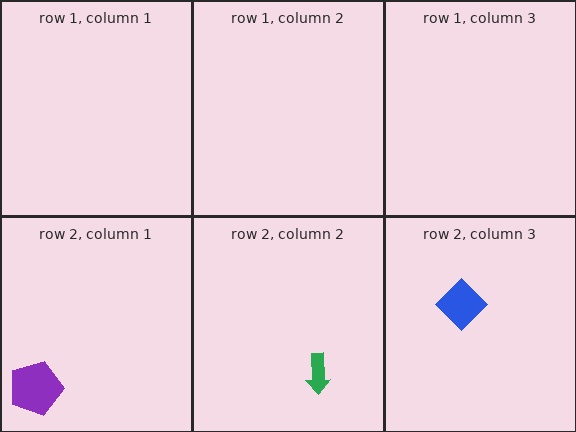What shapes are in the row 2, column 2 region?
The green arrow.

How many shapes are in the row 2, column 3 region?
1.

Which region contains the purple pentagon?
The row 2, column 1 region.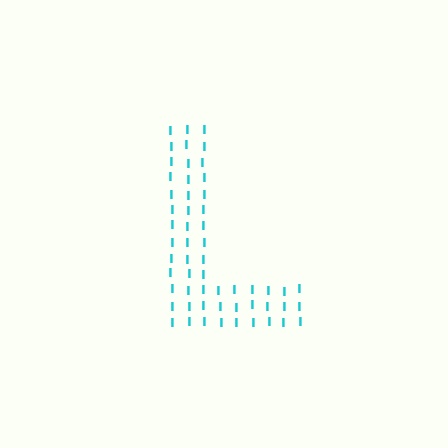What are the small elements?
The small elements are letter I's.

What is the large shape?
The large shape is the letter L.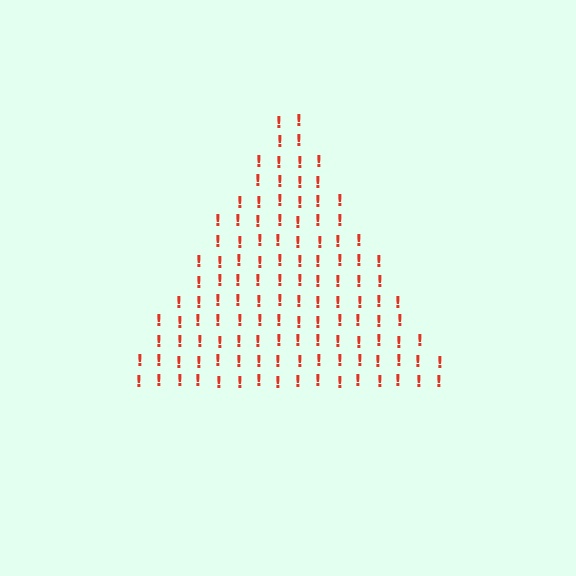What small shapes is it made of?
It is made of small exclamation marks.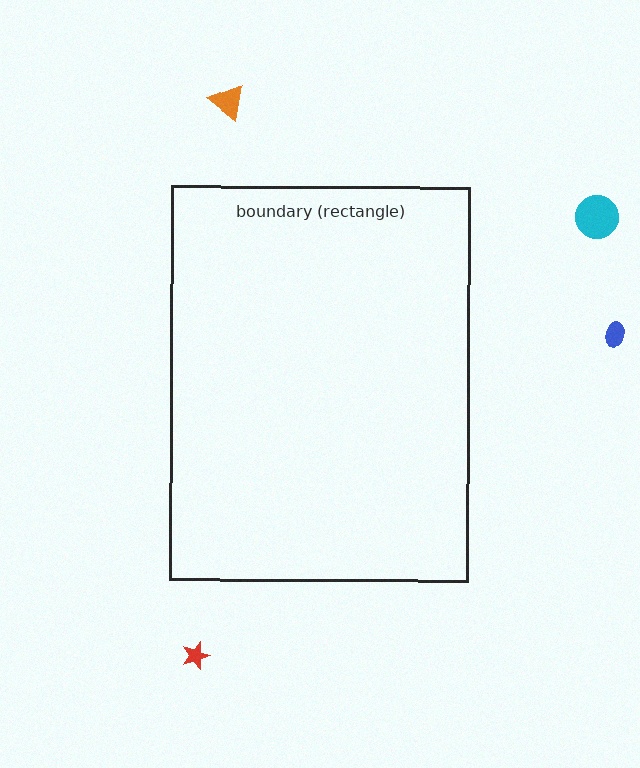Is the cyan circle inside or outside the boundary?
Outside.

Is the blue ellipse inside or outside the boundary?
Outside.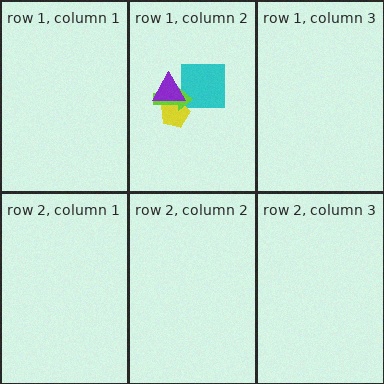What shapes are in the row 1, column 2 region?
The cyan square, the yellow pentagon, the lime arrow, the purple triangle.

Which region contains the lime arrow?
The row 1, column 2 region.